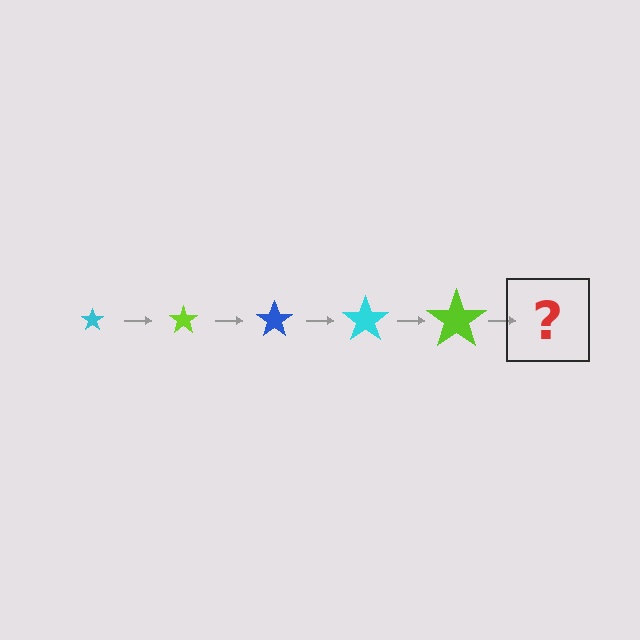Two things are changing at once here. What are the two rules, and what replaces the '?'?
The two rules are that the star grows larger each step and the color cycles through cyan, lime, and blue. The '?' should be a blue star, larger than the previous one.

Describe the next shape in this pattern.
It should be a blue star, larger than the previous one.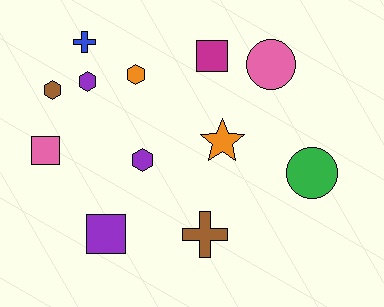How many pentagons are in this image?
There are no pentagons.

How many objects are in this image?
There are 12 objects.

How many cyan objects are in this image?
There are no cyan objects.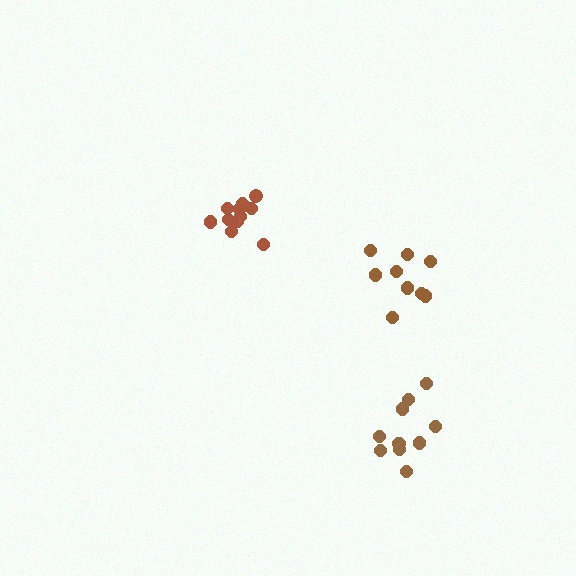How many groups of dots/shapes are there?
There are 3 groups.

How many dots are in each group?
Group 1: 11 dots, Group 2: 9 dots, Group 3: 10 dots (30 total).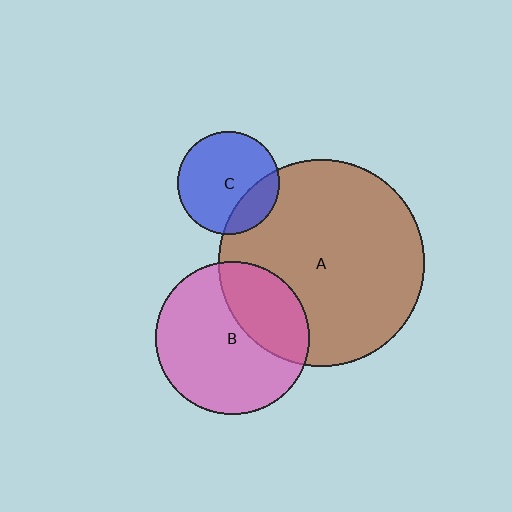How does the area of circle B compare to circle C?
Approximately 2.2 times.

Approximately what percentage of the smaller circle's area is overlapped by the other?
Approximately 30%.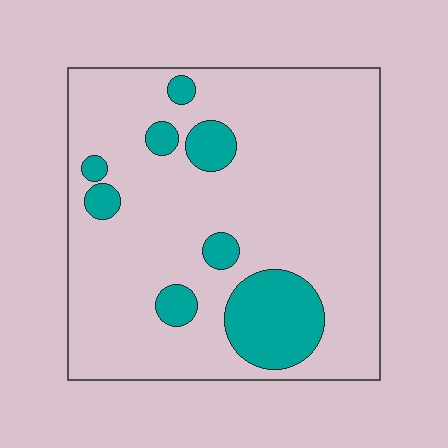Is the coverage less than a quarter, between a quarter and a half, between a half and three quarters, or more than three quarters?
Less than a quarter.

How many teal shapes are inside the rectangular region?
8.